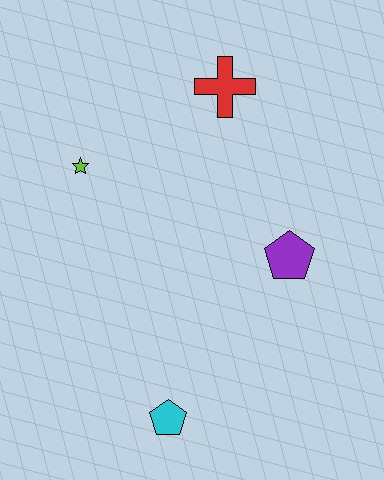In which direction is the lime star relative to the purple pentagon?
The lime star is to the left of the purple pentagon.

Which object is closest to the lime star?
The red cross is closest to the lime star.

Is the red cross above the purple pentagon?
Yes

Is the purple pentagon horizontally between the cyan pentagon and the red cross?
No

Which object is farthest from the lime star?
The cyan pentagon is farthest from the lime star.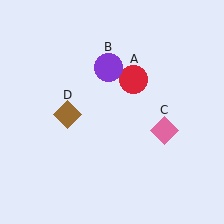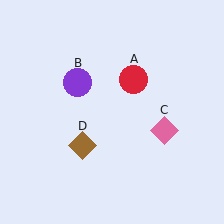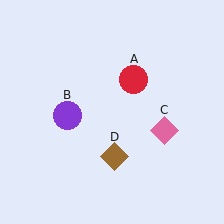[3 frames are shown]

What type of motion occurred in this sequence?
The purple circle (object B), brown diamond (object D) rotated counterclockwise around the center of the scene.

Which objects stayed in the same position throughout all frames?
Red circle (object A) and pink diamond (object C) remained stationary.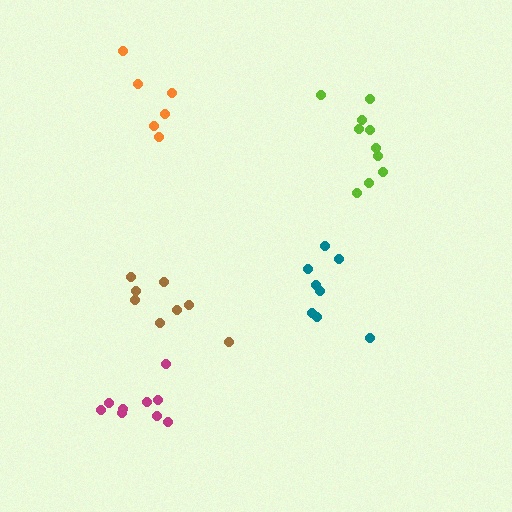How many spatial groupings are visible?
There are 5 spatial groupings.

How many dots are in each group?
Group 1: 9 dots, Group 2: 8 dots, Group 3: 6 dots, Group 4: 10 dots, Group 5: 8 dots (41 total).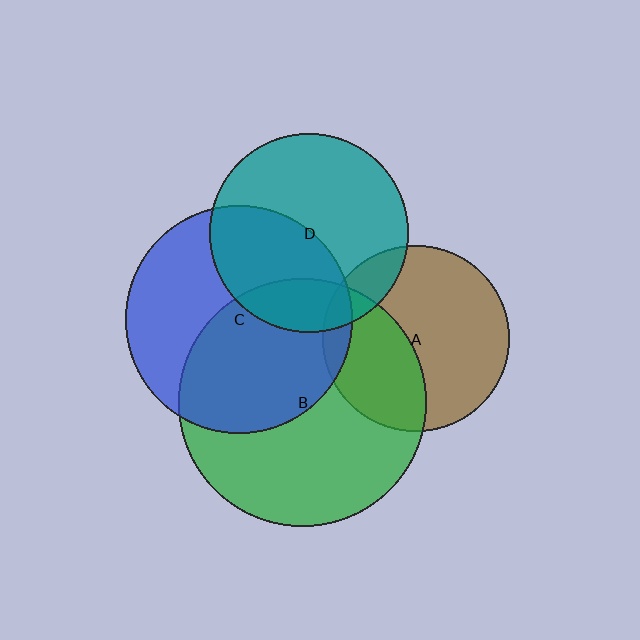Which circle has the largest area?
Circle B (green).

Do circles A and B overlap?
Yes.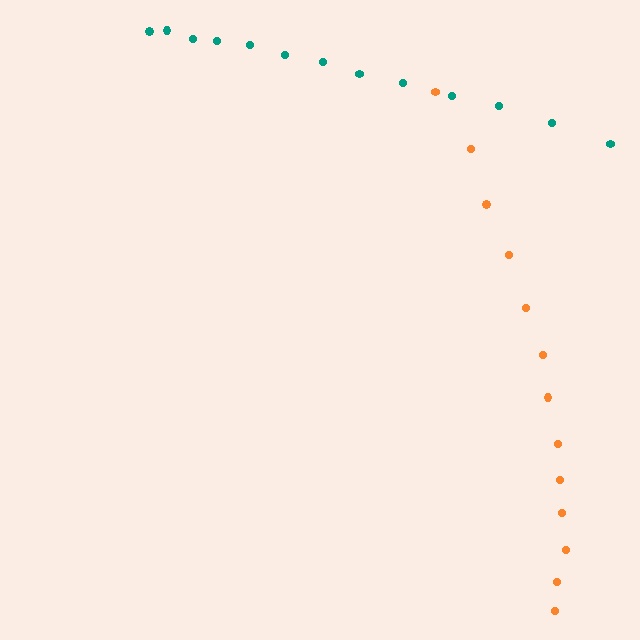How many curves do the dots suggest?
There are 2 distinct paths.